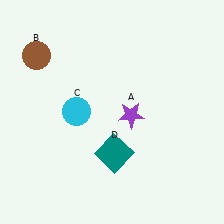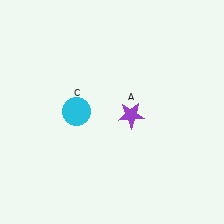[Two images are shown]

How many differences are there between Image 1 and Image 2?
There are 2 differences between the two images.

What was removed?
The brown circle (B), the teal square (D) were removed in Image 2.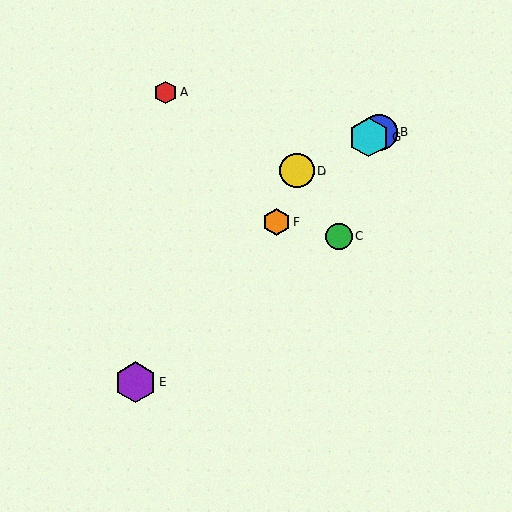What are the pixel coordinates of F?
Object F is at (277, 222).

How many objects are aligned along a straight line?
3 objects (B, D, G) are aligned along a straight line.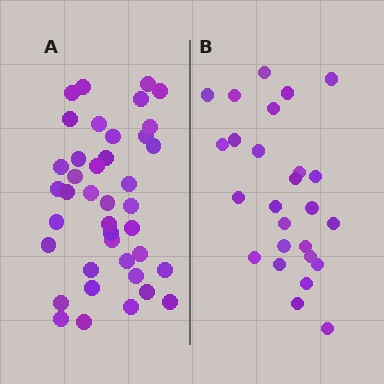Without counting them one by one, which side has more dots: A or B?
Region A (the left region) has more dots.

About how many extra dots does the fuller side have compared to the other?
Region A has approximately 15 more dots than region B.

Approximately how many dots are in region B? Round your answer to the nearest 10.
About 30 dots. (The exact count is 26, which rounds to 30.)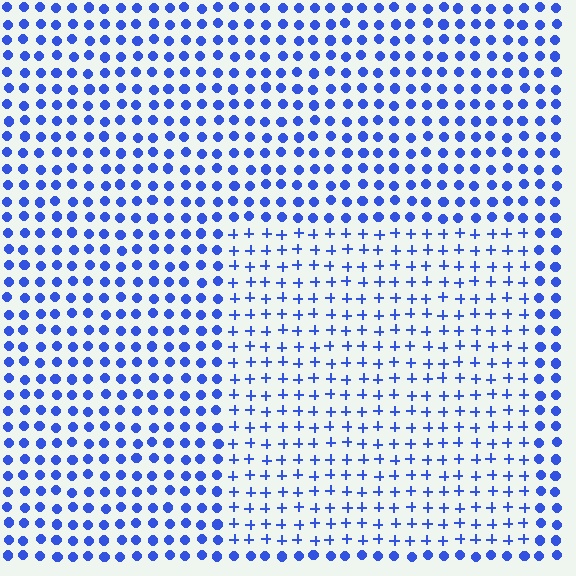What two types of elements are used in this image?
The image uses plus signs inside the rectangle region and circles outside it.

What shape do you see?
I see a rectangle.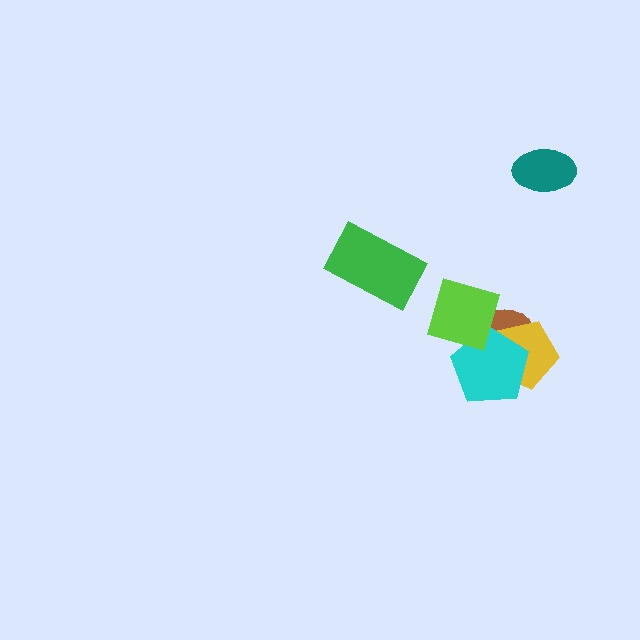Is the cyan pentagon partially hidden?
Yes, it is partially covered by another shape.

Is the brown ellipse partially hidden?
Yes, it is partially covered by another shape.